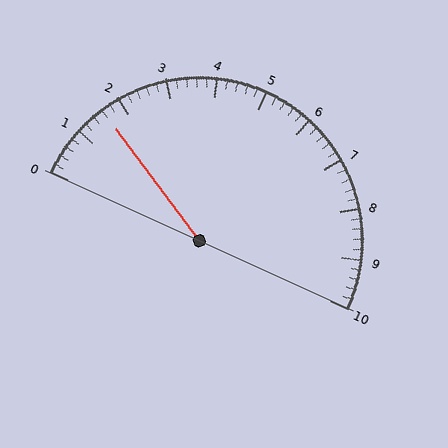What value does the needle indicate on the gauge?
The needle indicates approximately 1.6.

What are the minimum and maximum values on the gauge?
The gauge ranges from 0 to 10.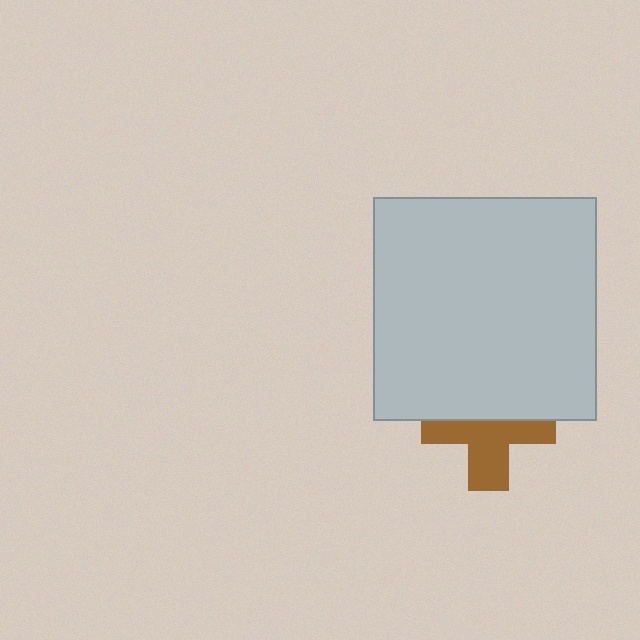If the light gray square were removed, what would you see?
You would see the complete brown cross.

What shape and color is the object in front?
The object in front is a light gray square.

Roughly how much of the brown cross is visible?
About half of it is visible (roughly 53%).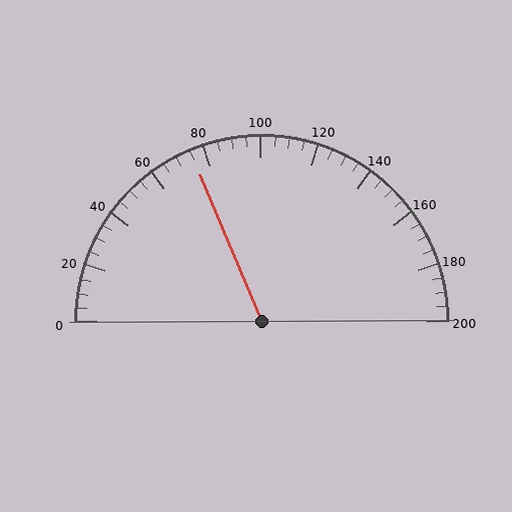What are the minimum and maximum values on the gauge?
The gauge ranges from 0 to 200.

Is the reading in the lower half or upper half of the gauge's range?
The reading is in the lower half of the range (0 to 200).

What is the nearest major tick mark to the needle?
The nearest major tick mark is 80.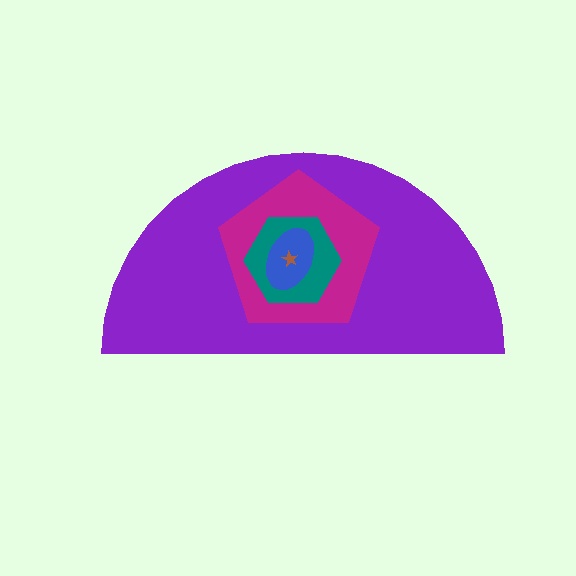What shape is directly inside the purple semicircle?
The magenta pentagon.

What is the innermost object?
The brown star.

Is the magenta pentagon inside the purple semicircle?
Yes.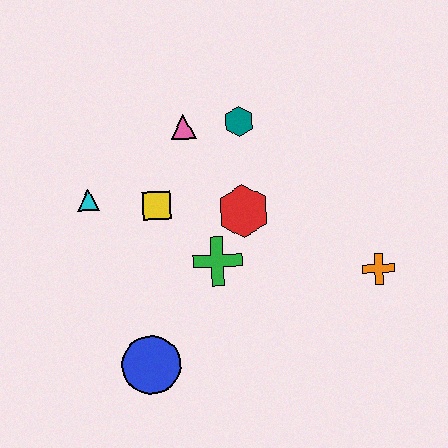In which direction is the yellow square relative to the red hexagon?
The yellow square is to the left of the red hexagon.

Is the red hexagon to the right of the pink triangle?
Yes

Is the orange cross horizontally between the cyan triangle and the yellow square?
No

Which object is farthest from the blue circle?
The teal hexagon is farthest from the blue circle.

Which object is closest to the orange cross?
The red hexagon is closest to the orange cross.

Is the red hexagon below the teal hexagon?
Yes